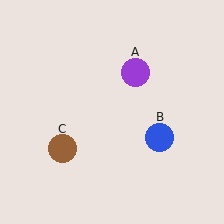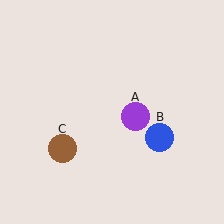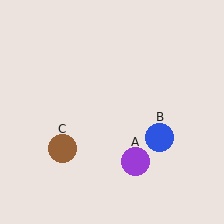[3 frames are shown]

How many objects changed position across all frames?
1 object changed position: purple circle (object A).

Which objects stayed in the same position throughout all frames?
Blue circle (object B) and brown circle (object C) remained stationary.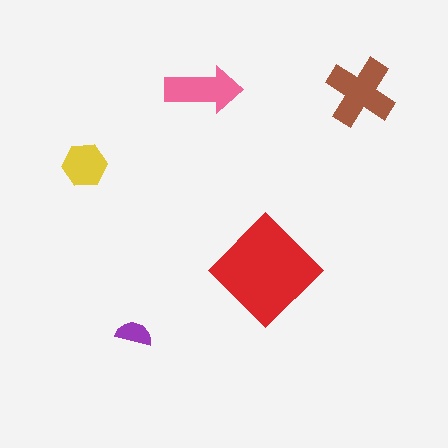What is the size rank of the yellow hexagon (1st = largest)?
4th.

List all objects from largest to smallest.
The red diamond, the brown cross, the pink arrow, the yellow hexagon, the purple semicircle.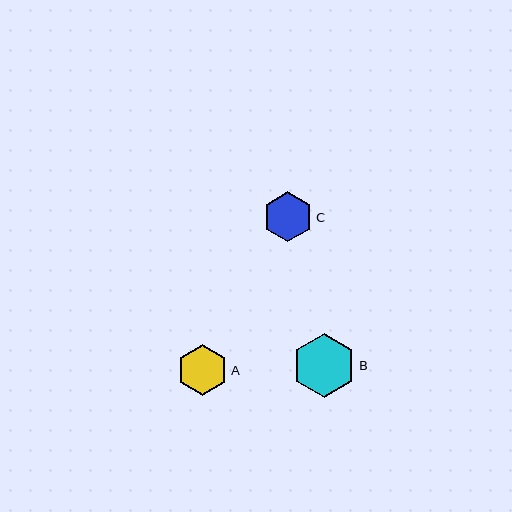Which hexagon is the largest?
Hexagon B is the largest with a size of approximately 64 pixels.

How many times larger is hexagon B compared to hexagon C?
Hexagon B is approximately 1.3 times the size of hexagon C.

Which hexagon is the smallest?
Hexagon C is the smallest with a size of approximately 50 pixels.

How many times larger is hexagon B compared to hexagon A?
Hexagon B is approximately 1.3 times the size of hexagon A.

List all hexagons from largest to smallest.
From largest to smallest: B, A, C.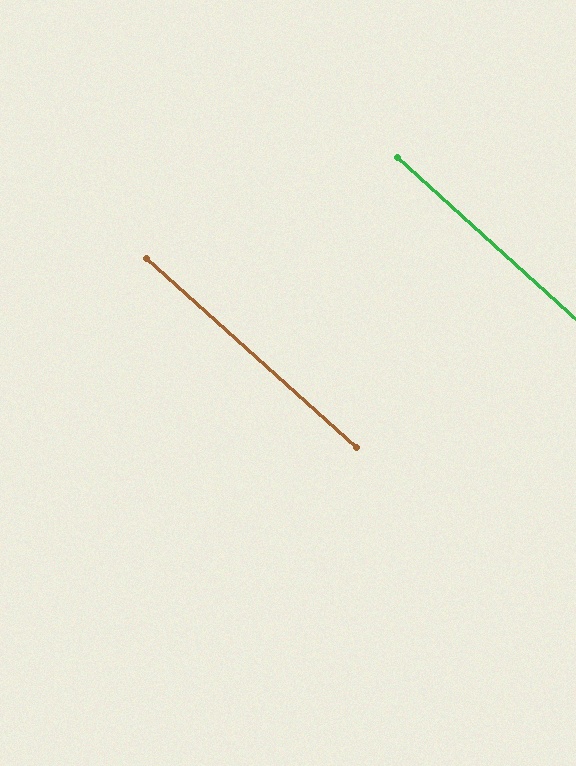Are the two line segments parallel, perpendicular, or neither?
Parallel — their directions differ by only 0.2°.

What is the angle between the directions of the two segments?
Approximately 0 degrees.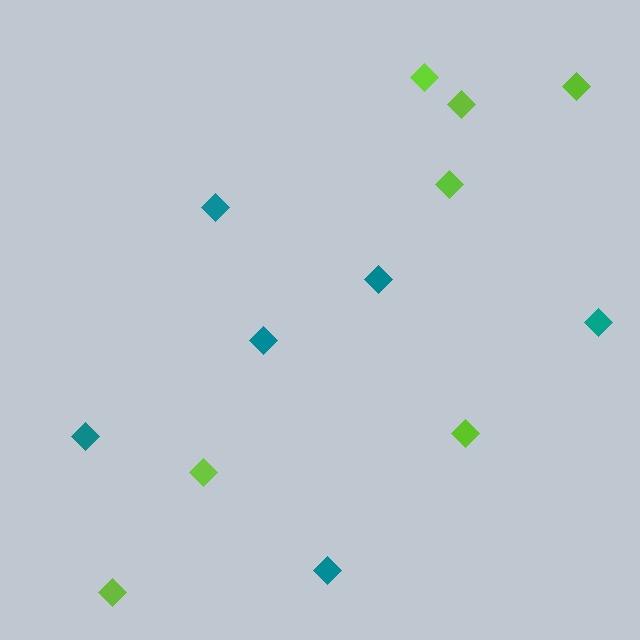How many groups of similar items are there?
There are 2 groups: one group of lime diamonds (7) and one group of teal diamonds (6).